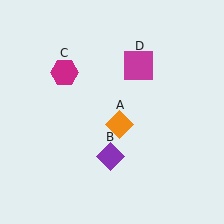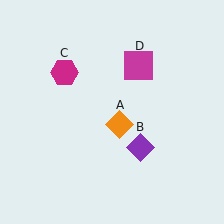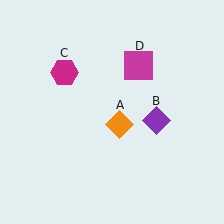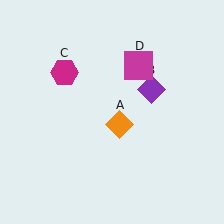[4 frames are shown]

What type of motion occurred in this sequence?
The purple diamond (object B) rotated counterclockwise around the center of the scene.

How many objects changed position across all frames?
1 object changed position: purple diamond (object B).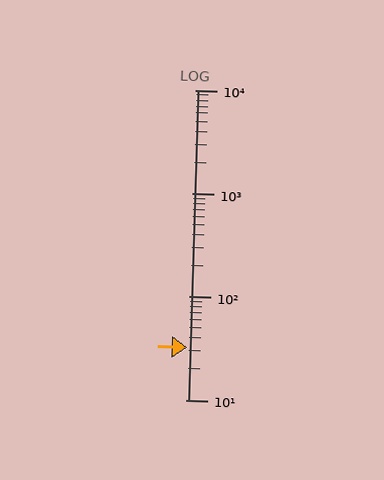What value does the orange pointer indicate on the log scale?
The pointer indicates approximately 32.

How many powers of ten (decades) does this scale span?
The scale spans 3 decades, from 10 to 10000.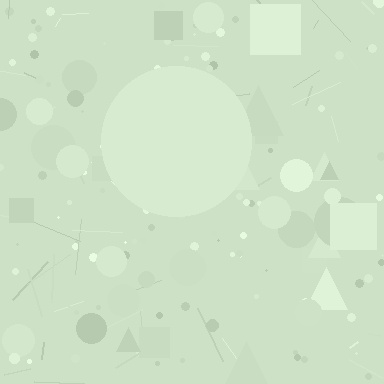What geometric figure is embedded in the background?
A circle is embedded in the background.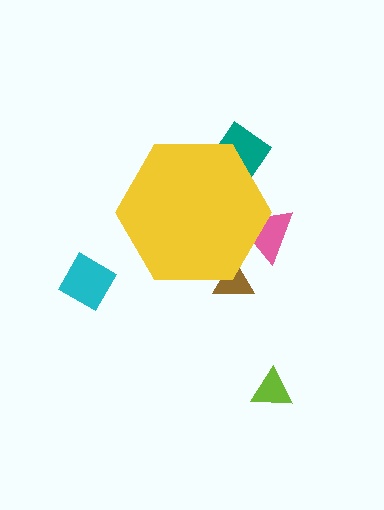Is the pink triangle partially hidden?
Yes, the pink triangle is partially hidden behind the yellow hexagon.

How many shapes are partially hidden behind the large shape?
3 shapes are partially hidden.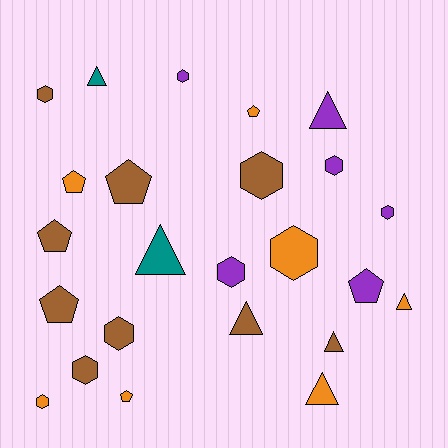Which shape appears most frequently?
Hexagon, with 10 objects.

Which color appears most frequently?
Brown, with 9 objects.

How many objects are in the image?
There are 24 objects.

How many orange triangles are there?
There are 2 orange triangles.